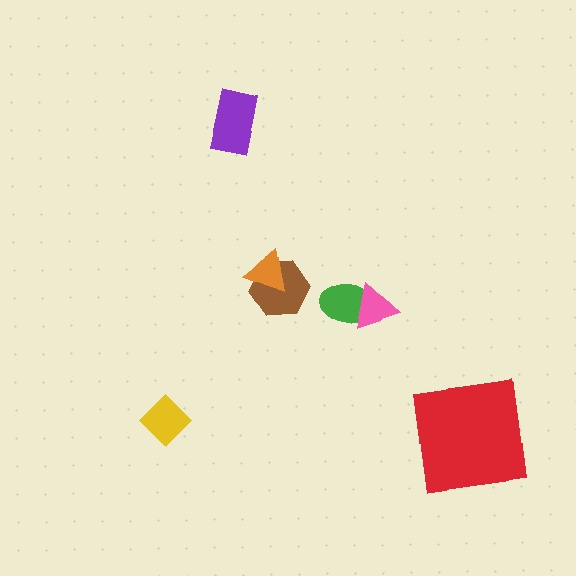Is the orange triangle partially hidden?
No, no other shape covers it.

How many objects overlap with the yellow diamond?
0 objects overlap with the yellow diamond.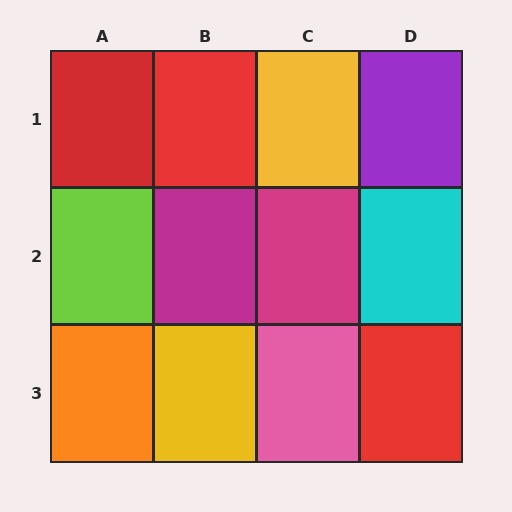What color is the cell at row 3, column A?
Orange.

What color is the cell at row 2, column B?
Magenta.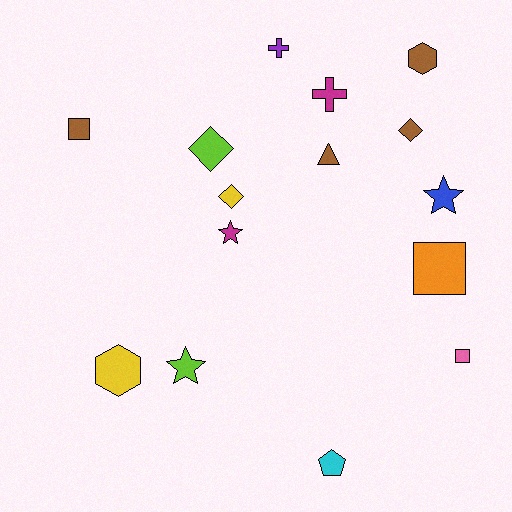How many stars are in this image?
There are 3 stars.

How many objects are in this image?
There are 15 objects.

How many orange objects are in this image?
There is 1 orange object.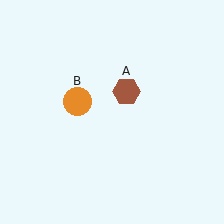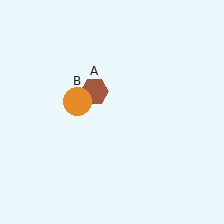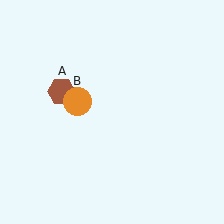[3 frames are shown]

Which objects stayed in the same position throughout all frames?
Orange circle (object B) remained stationary.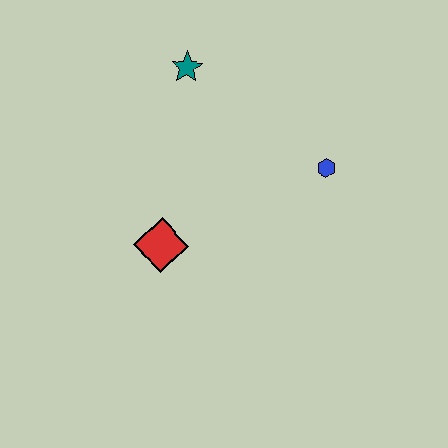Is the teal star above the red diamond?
Yes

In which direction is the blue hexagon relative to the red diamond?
The blue hexagon is to the right of the red diamond.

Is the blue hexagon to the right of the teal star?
Yes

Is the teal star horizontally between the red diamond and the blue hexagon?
Yes